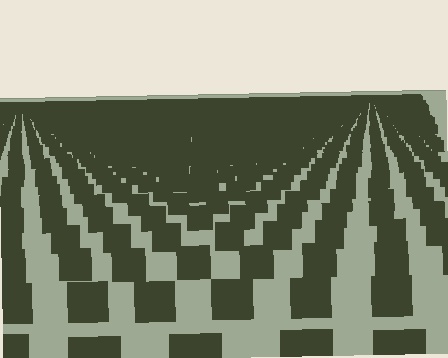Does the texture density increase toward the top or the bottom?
Density increases toward the top.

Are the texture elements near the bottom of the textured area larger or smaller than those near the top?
Larger. Near the bottom, elements are closer to the viewer and appear at a bigger on-screen size.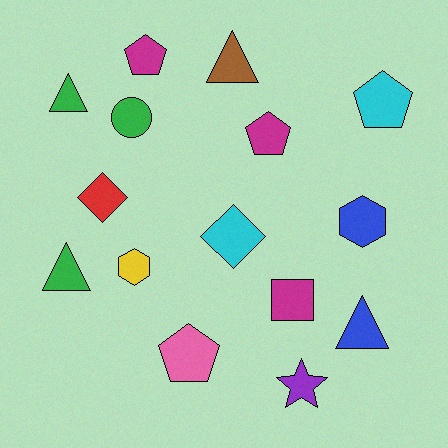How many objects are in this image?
There are 15 objects.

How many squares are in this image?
There is 1 square.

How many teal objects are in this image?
There are no teal objects.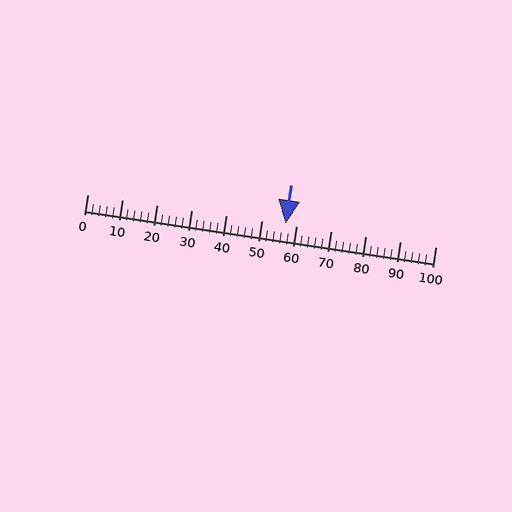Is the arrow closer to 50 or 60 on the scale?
The arrow is closer to 60.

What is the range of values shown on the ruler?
The ruler shows values from 0 to 100.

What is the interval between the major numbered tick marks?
The major tick marks are spaced 10 units apart.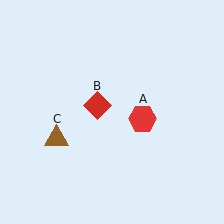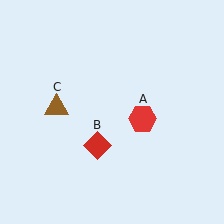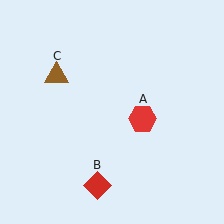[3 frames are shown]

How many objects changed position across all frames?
2 objects changed position: red diamond (object B), brown triangle (object C).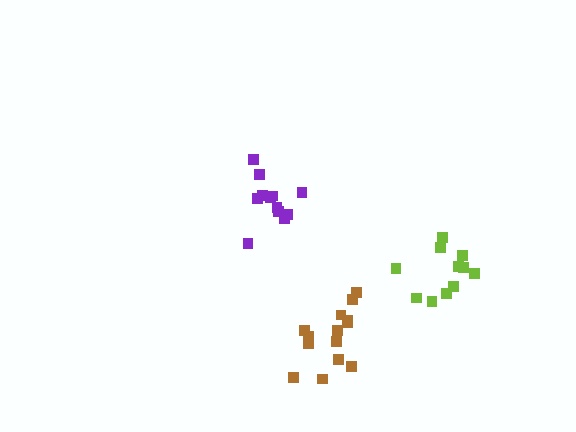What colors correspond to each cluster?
The clusters are colored: lime, brown, purple.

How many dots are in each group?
Group 1: 11 dots, Group 2: 14 dots, Group 3: 12 dots (37 total).